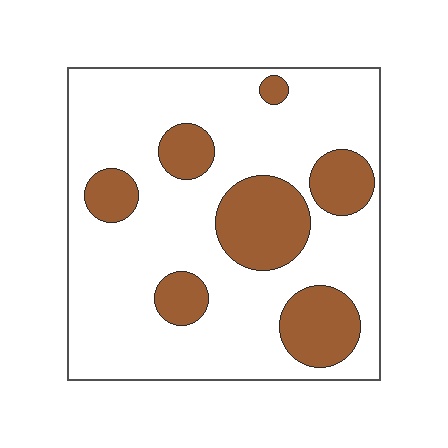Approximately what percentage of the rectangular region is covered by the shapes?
Approximately 25%.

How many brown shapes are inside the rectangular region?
7.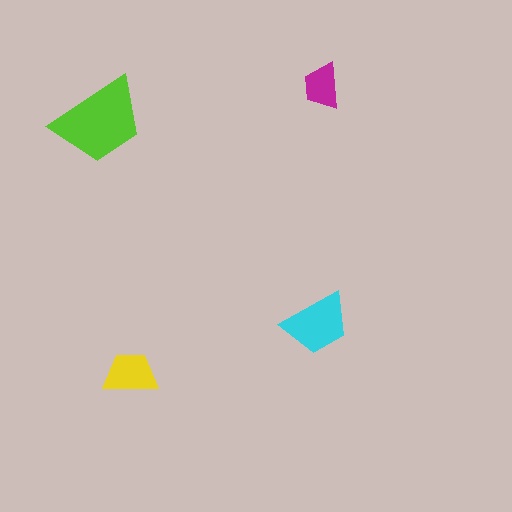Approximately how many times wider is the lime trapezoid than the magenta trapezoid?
About 2 times wider.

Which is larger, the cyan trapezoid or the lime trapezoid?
The lime one.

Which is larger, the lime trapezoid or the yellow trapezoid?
The lime one.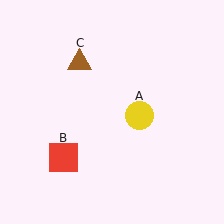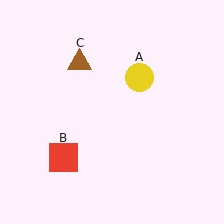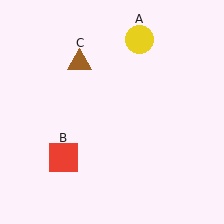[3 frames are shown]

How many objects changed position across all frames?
1 object changed position: yellow circle (object A).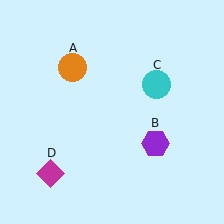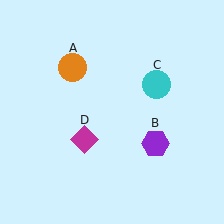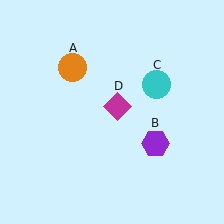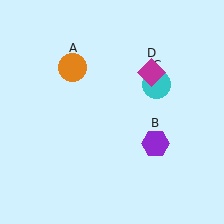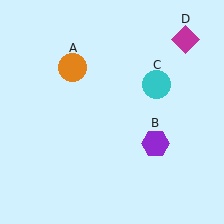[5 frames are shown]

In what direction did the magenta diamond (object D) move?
The magenta diamond (object D) moved up and to the right.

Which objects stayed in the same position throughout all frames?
Orange circle (object A) and purple hexagon (object B) and cyan circle (object C) remained stationary.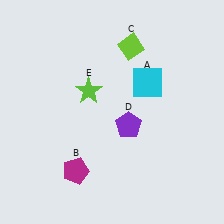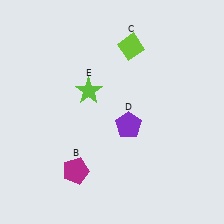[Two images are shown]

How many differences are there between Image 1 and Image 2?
There is 1 difference between the two images.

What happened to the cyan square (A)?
The cyan square (A) was removed in Image 2. It was in the top-right area of Image 1.